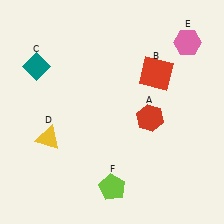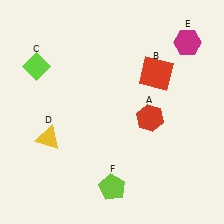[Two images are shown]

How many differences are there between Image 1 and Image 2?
There are 2 differences between the two images.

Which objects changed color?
C changed from teal to lime. E changed from pink to magenta.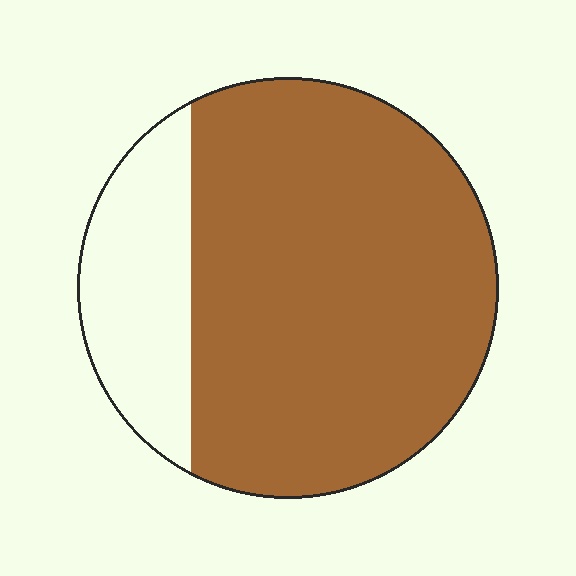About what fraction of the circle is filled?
About four fifths (4/5).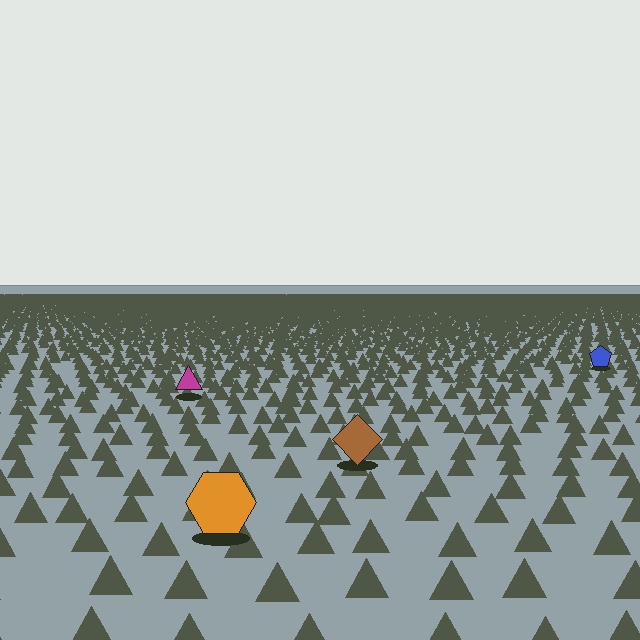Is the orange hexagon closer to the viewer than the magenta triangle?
Yes. The orange hexagon is closer — you can tell from the texture gradient: the ground texture is coarser near it.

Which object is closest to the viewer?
The orange hexagon is closest. The texture marks near it are larger and more spread out.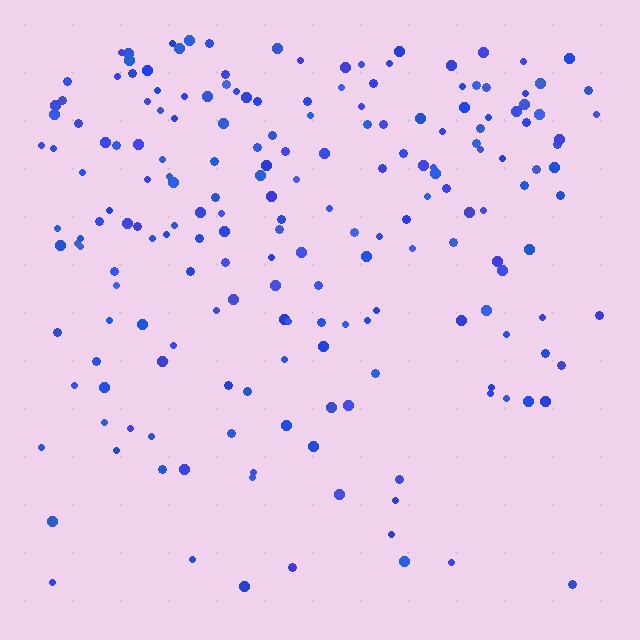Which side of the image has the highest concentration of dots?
The top.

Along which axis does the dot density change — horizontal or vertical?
Vertical.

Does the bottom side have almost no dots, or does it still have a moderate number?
Still a moderate number, just noticeably fewer than the top.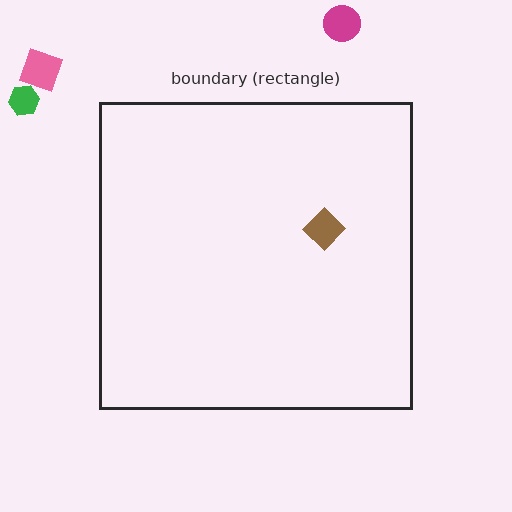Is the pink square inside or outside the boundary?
Outside.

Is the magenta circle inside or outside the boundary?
Outside.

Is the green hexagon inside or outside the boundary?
Outside.